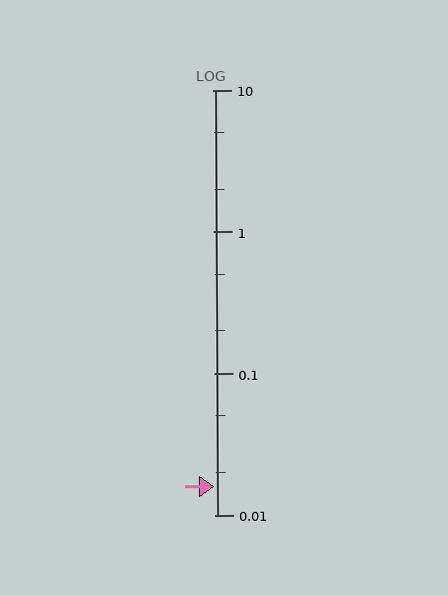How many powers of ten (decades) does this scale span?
The scale spans 3 decades, from 0.01 to 10.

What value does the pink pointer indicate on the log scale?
The pointer indicates approximately 0.016.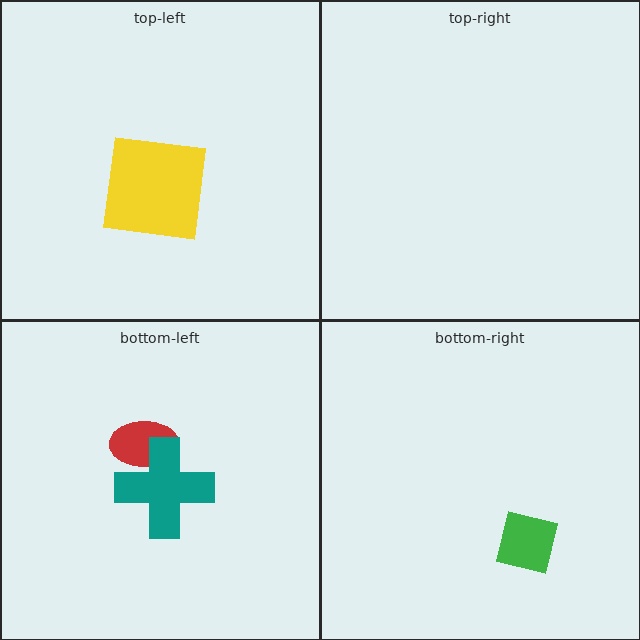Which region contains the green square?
The bottom-right region.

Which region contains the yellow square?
The top-left region.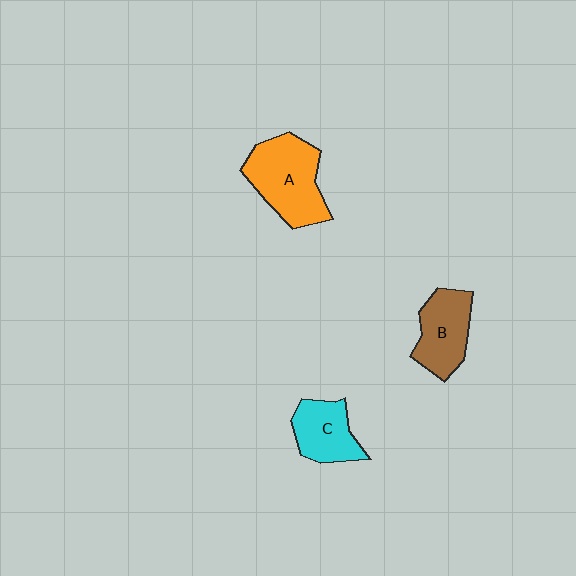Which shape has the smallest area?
Shape C (cyan).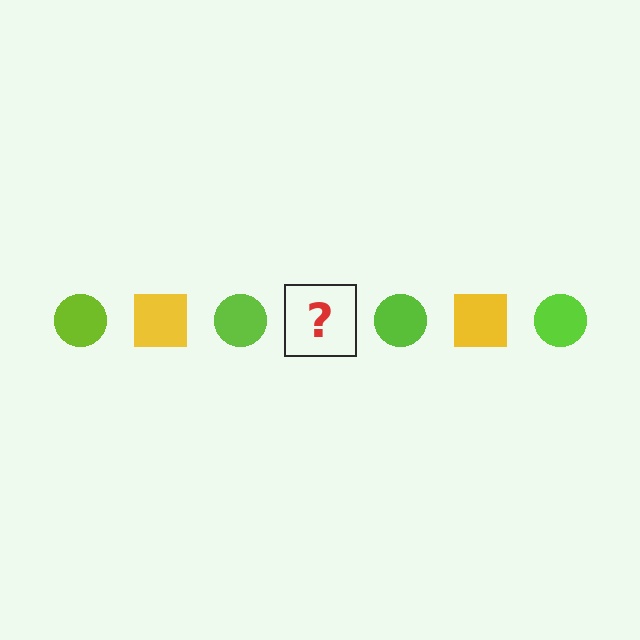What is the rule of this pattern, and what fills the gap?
The rule is that the pattern alternates between lime circle and yellow square. The gap should be filled with a yellow square.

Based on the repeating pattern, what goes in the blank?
The blank should be a yellow square.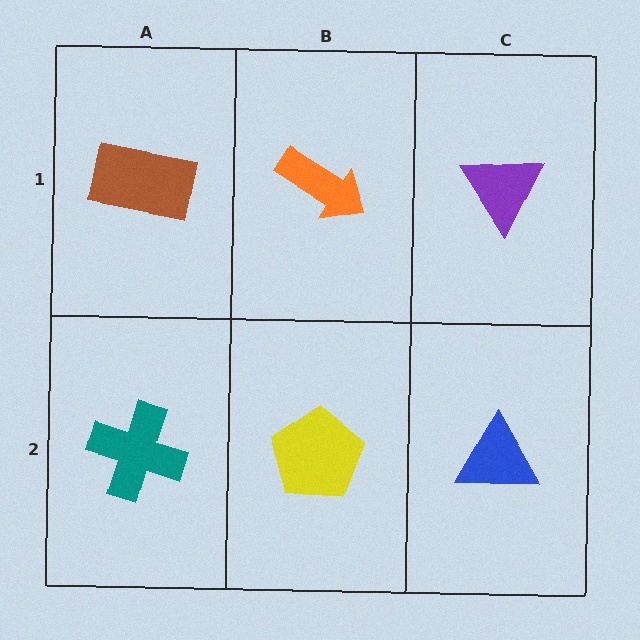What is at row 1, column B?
An orange arrow.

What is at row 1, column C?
A purple triangle.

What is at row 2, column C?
A blue triangle.